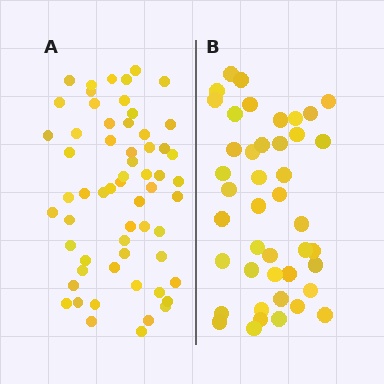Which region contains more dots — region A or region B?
Region A (the left region) has more dots.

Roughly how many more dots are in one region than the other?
Region A has approximately 15 more dots than region B.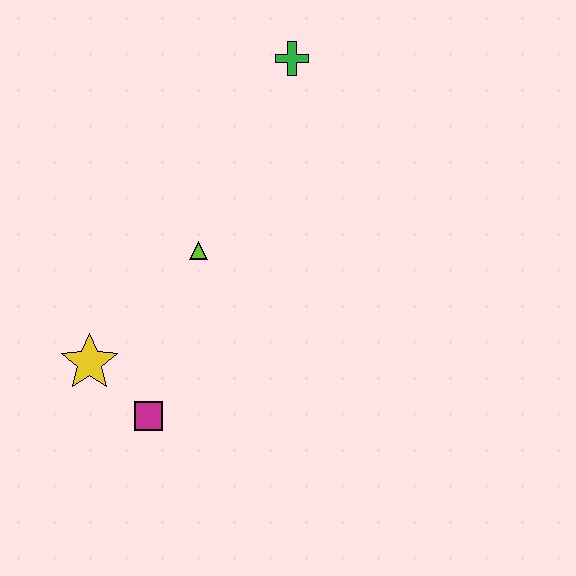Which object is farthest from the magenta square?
The green cross is farthest from the magenta square.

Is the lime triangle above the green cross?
No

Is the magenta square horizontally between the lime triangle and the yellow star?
Yes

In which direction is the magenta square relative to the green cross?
The magenta square is below the green cross.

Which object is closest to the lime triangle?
The yellow star is closest to the lime triangle.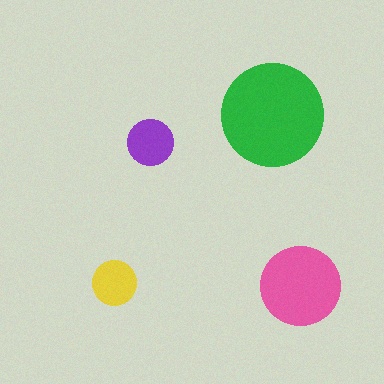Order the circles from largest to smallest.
the green one, the pink one, the purple one, the yellow one.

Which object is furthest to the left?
The yellow circle is leftmost.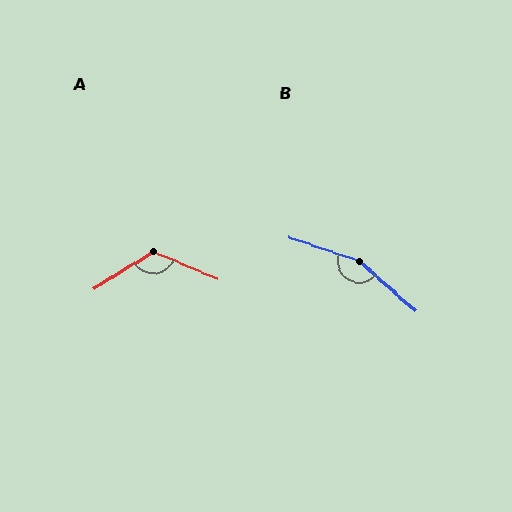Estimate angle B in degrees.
Approximately 157 degrees.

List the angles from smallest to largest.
A (125°), B (157°).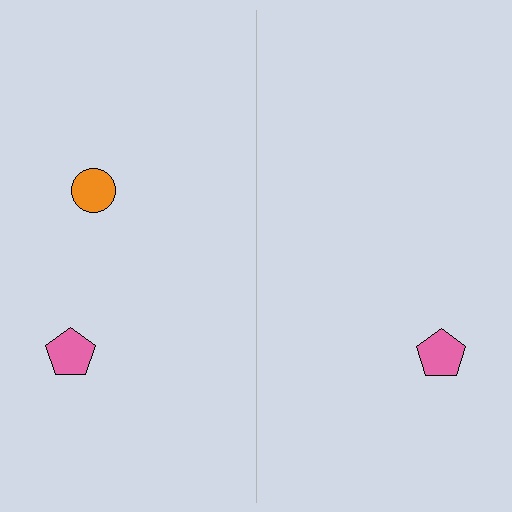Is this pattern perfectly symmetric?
No, the pattern is not perfectly symmetric. A orange circle is missing from the right side.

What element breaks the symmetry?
A orange circle is missing from the right side.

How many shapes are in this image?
There are 3 shapes in this image.